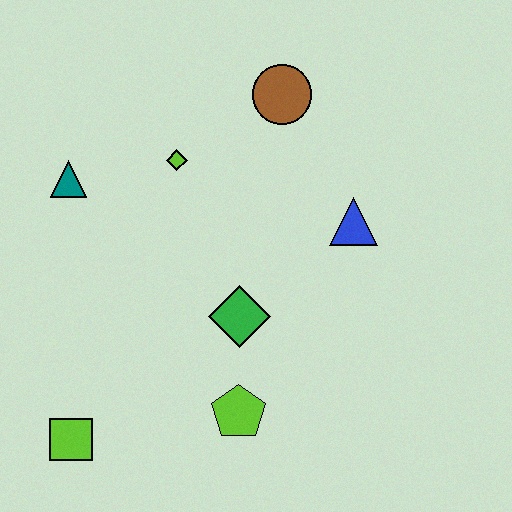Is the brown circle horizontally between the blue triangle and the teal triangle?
Yes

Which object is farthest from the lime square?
The brown circle is farthest from the lime square.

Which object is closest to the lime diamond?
The teal triangle is closest to the lime diamond.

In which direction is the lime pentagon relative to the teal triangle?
The lime pentagon is below the teal triangle.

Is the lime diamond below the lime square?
No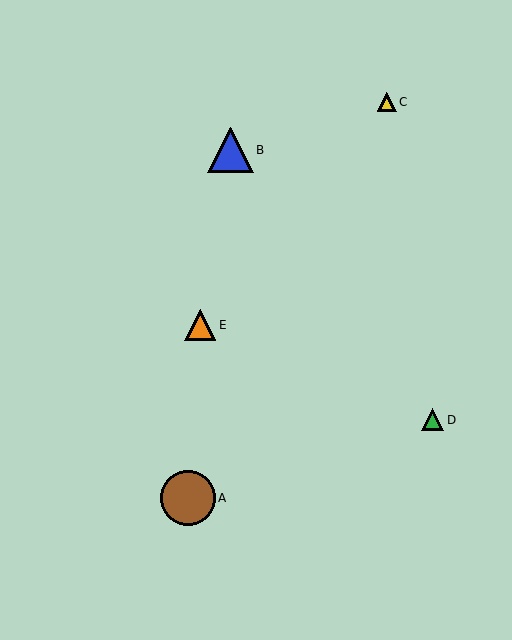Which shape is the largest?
The brown circle (labeled A) is the largest.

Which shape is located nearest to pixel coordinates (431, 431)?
The green triangle (labeled D) at (433, 420) is nearest to that location.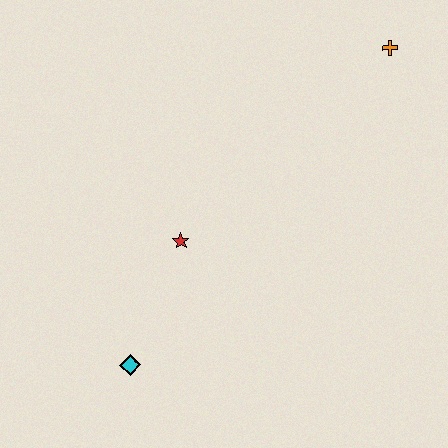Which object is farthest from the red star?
The orange cross is farthest from the red star.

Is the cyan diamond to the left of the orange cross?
Yes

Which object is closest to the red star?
The cyan diamond is closest to the red star.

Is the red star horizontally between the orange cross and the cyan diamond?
Yes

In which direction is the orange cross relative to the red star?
The orange cross is to the right of the red star.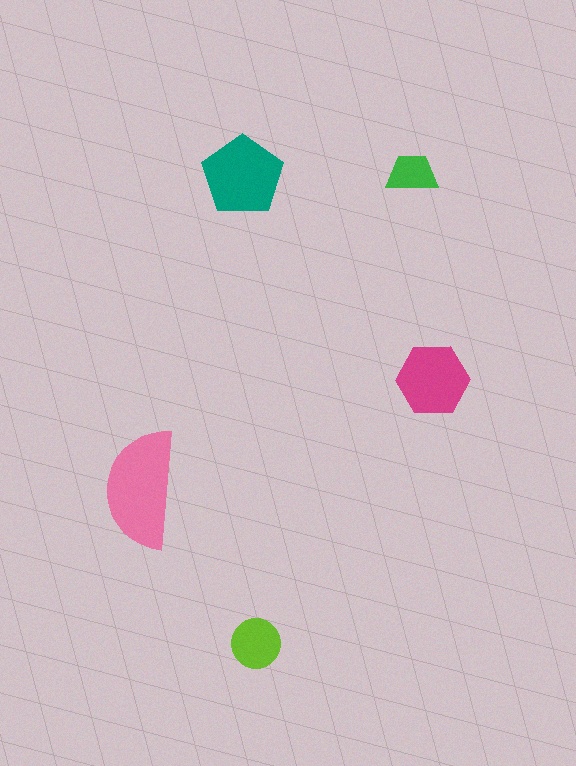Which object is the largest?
The pink semicircle.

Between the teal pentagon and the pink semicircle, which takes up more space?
The pink semicircle.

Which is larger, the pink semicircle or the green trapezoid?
The pink semicircle.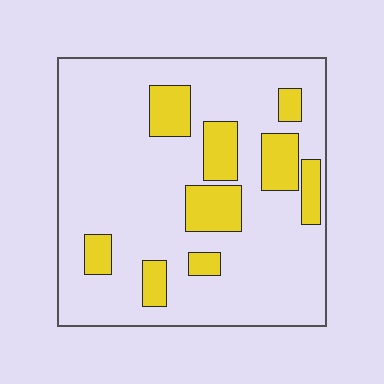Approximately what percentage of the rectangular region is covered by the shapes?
Approximately 20%.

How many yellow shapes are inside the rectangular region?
9.